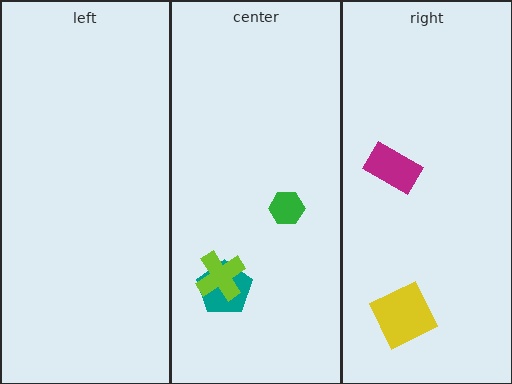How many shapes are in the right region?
2.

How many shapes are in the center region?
3.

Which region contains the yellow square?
The right region.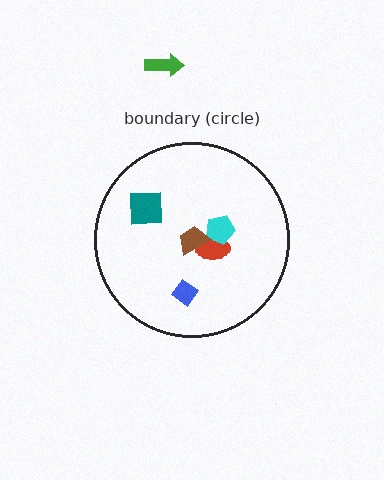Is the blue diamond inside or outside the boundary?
Inside.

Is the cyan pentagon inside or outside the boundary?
Inside.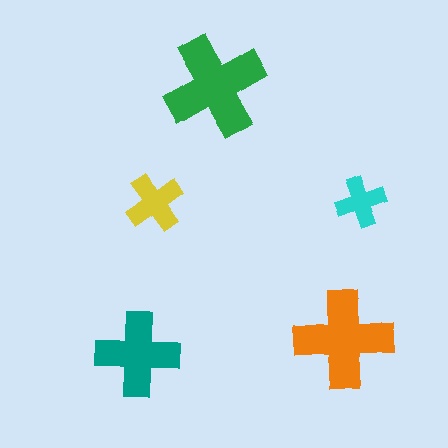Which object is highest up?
The green cross is topmost.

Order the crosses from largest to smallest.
the green one, the orange one, the teal one, the yellow one, the cyan one.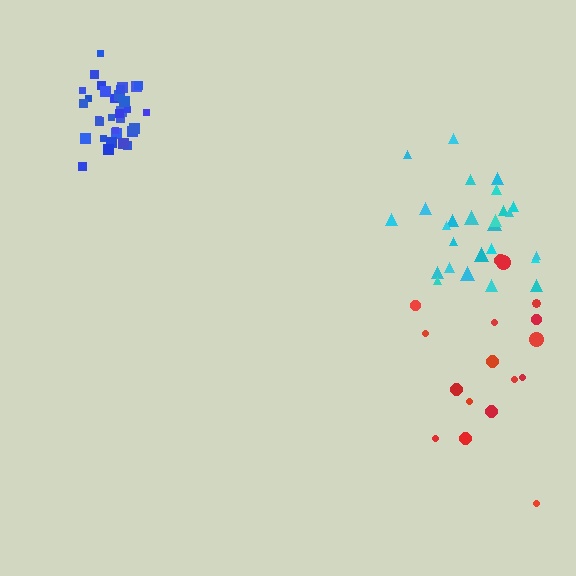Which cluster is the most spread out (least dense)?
Red.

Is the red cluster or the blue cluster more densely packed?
Blue.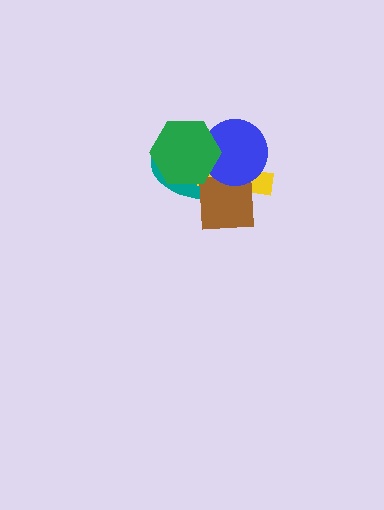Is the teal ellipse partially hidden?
Yes, it is partially covered by another shape.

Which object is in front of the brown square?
The blue circle is in front of the brown square.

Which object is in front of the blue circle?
The green hexagon is in front of the blue circle.